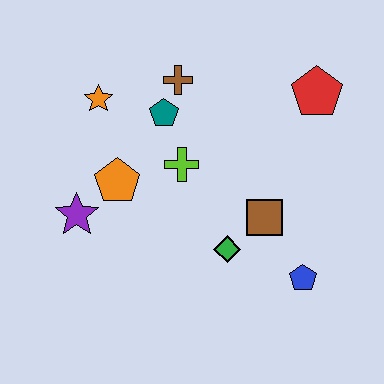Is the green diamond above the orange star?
No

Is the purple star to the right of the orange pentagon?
No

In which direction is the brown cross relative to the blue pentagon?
The brown cross is above the blue pentagon.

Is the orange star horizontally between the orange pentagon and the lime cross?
No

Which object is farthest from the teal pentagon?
The blue pentagon is farthest from the teal pentagon.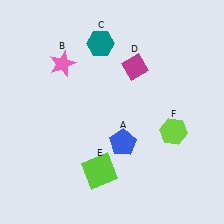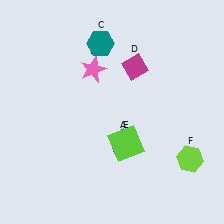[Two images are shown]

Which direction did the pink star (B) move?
The pink star (B) moved right.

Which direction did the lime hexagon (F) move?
The lime hexagon (F) moved down.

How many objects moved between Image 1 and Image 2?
3 objects moved between the two images.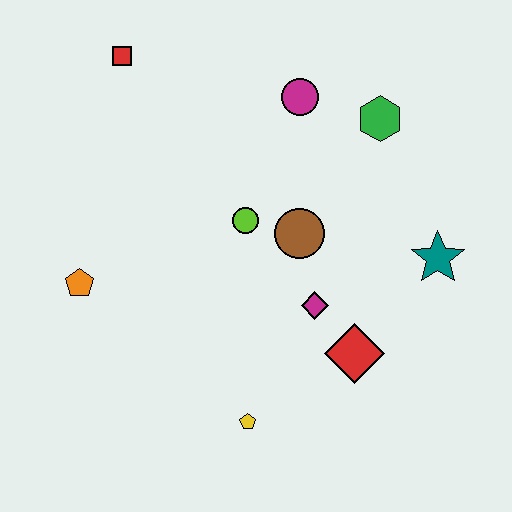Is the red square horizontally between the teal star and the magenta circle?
No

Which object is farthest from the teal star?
The red square is farthest from the teal star.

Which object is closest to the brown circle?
The lime circle is closest to the brown circle.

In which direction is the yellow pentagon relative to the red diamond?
The yellow pentagon is to the left of the red diamond.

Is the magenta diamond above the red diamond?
Yes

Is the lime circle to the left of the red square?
No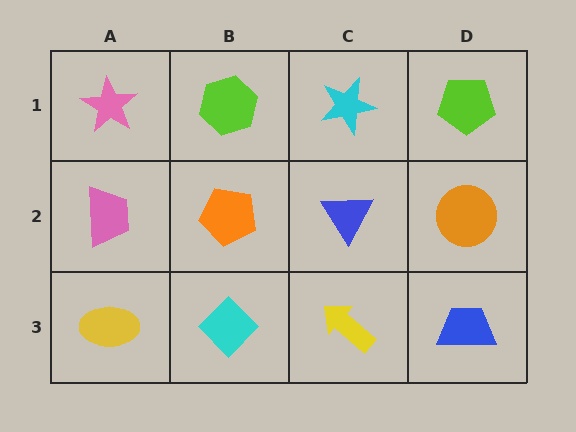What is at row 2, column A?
A pink trapezoid.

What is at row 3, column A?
A yellow ellipse.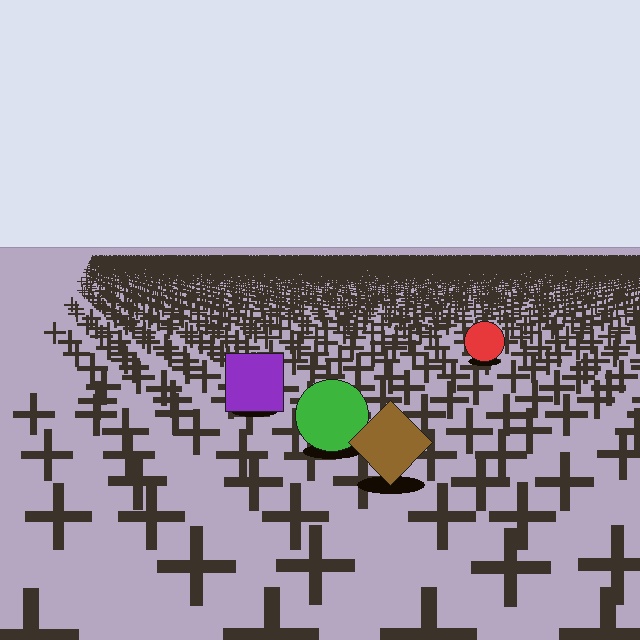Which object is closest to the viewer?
The brown diamond is closest. The texture marks near it are larger and more spread out.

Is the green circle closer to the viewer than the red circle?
Yes. The green circle is closer — you can tell from the texture gradient: the ground texture is coarser near it.